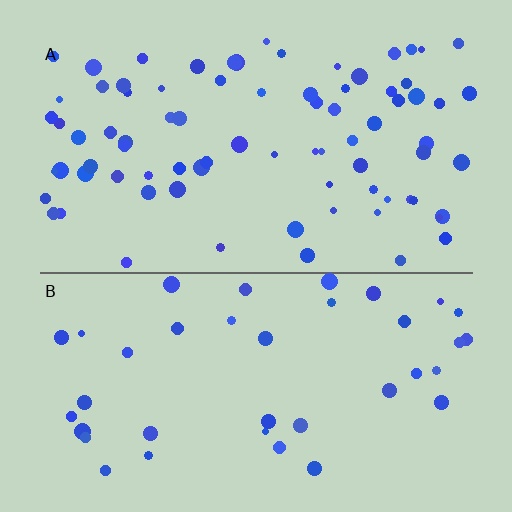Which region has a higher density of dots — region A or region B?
A (the top).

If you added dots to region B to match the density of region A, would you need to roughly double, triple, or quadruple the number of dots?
Approximately double.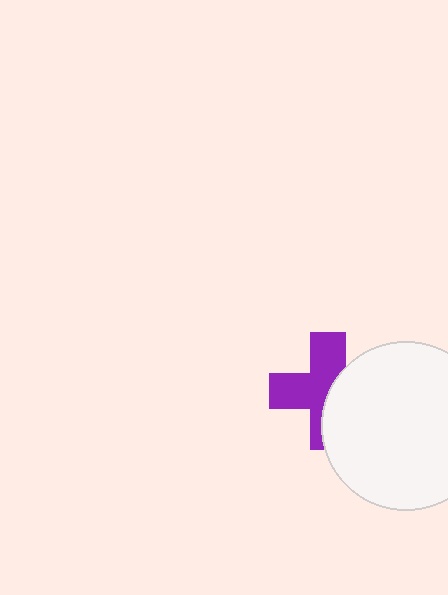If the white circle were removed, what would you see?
You would see the complete purple cross.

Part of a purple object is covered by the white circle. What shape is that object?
It is a cross.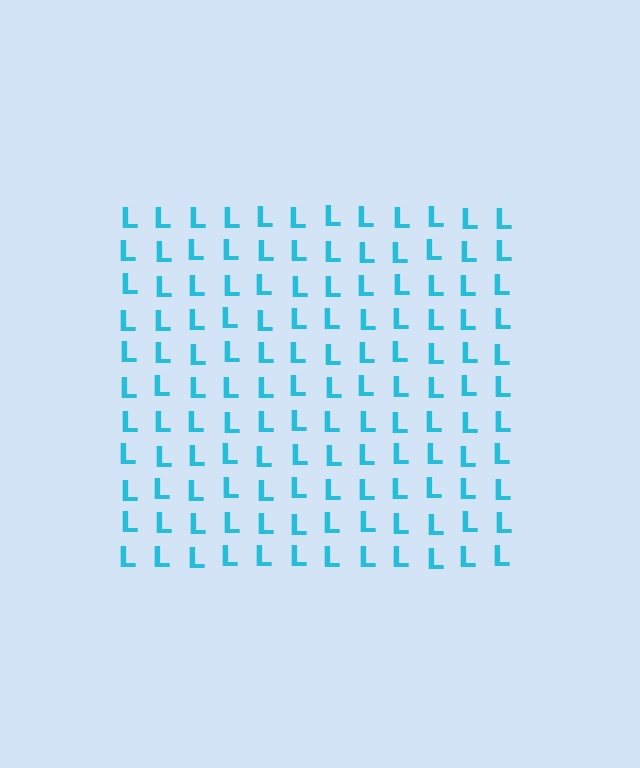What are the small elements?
The small elements are letter L's.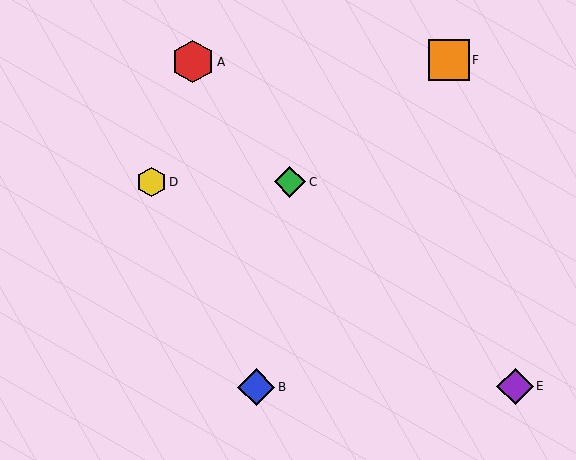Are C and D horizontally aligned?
Yes, both are at y≈182.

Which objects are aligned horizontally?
Objects C, D are aligned horizontally.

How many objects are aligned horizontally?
2 objects (C, D) are aligned horizontally.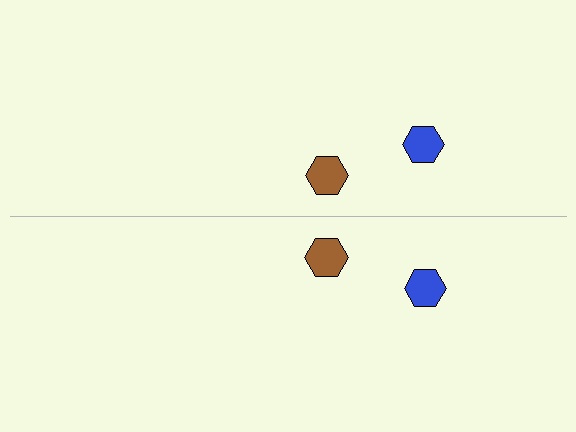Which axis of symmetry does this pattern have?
The pattern has a horizontal axis of symmetry running through the center of the image.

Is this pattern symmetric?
Yes, this pattern has bilateral (reflection) symmetry.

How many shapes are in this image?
There are 4 shapes in this image.